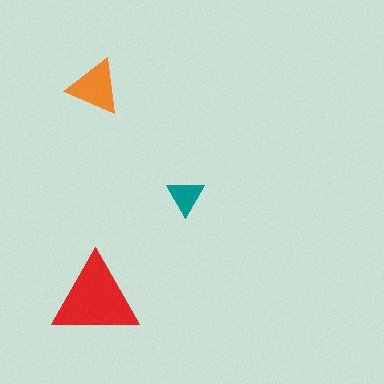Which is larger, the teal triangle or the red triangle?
The red one.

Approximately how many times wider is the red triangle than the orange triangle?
About 1.5 times wider.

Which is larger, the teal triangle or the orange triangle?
The orange one.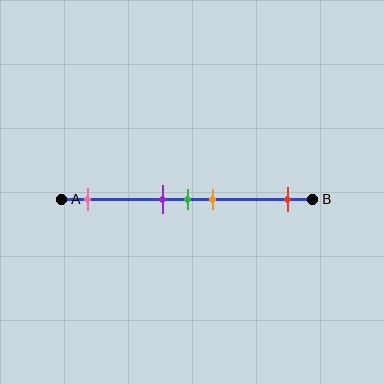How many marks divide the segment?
There are 5 marks dividing the segment.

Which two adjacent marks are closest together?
The purple and green marks are the closest adjacent pair.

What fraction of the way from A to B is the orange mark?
The orange mark is approximately 60% (0.6) of the way from A to B.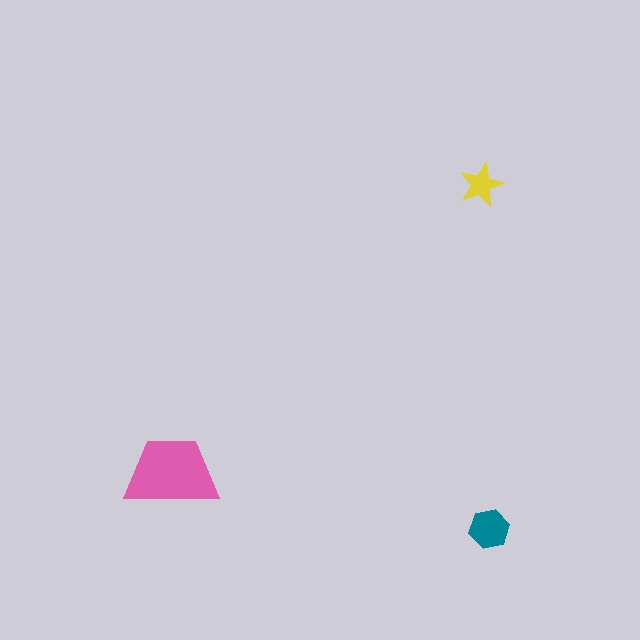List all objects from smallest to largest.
The yellow star, the teal hexagon, the pink trapezoid.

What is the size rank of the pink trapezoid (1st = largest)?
1st.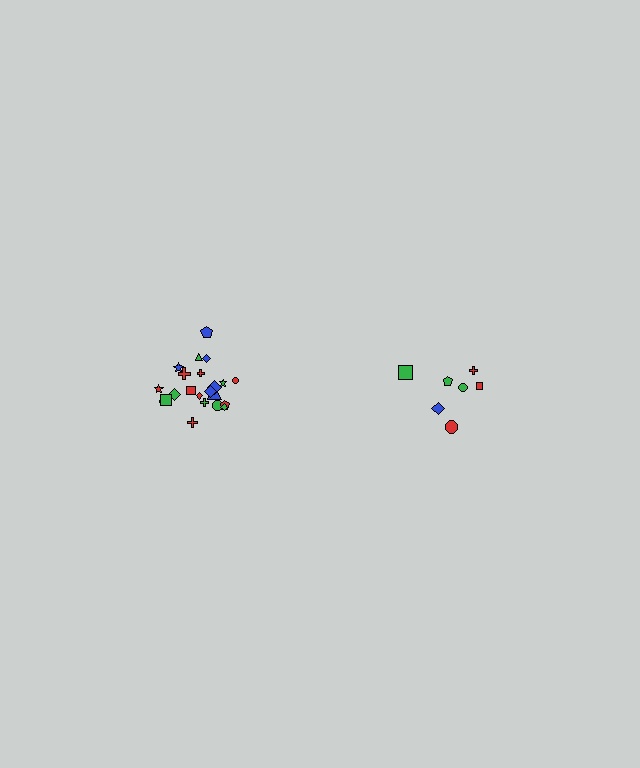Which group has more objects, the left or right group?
The left group.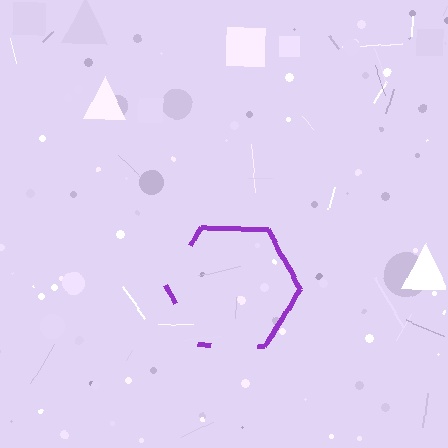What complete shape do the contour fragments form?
The contour fragments form a hexagon.